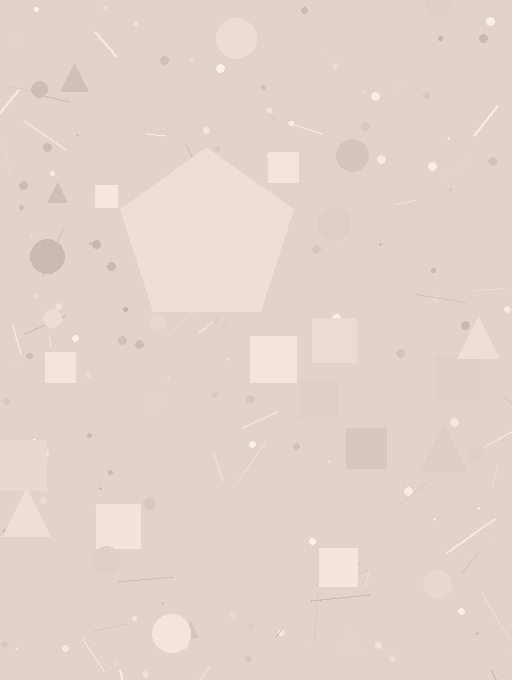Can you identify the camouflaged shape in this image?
The camouflaged shape is a pentagon.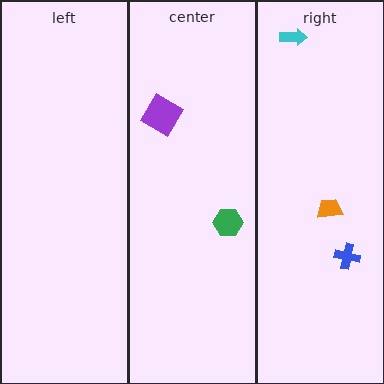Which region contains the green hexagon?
The center region.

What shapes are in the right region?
The blue cross, the orange trapezoid, the cyan arrow.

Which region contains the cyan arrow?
The right region.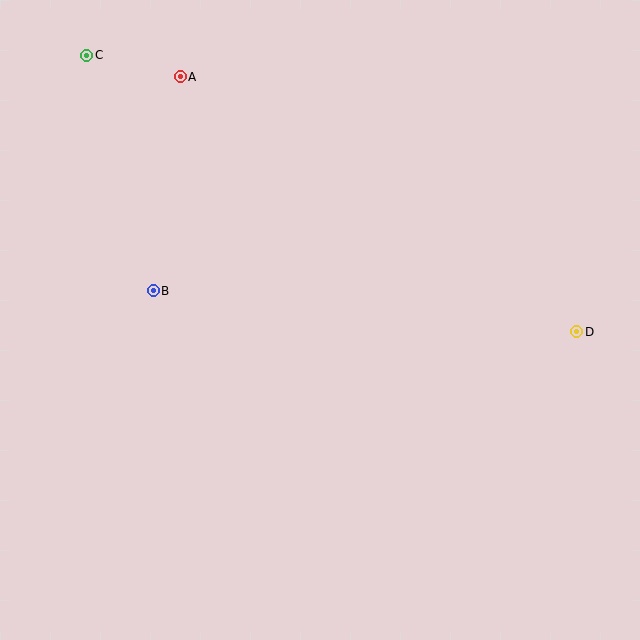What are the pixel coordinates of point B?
Point B is at (153, 291).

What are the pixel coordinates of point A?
Point A is at (180, 77).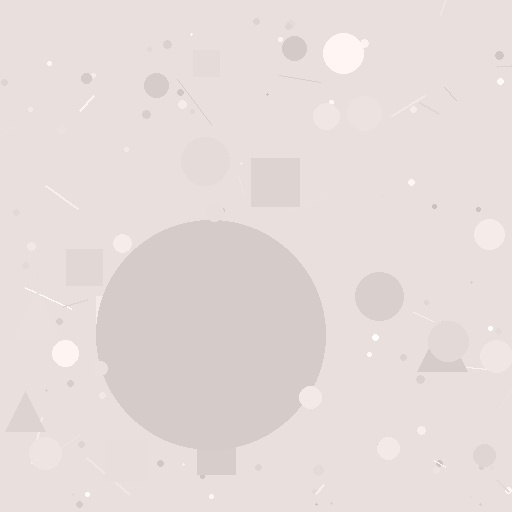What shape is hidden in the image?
A circle is hidden in the image.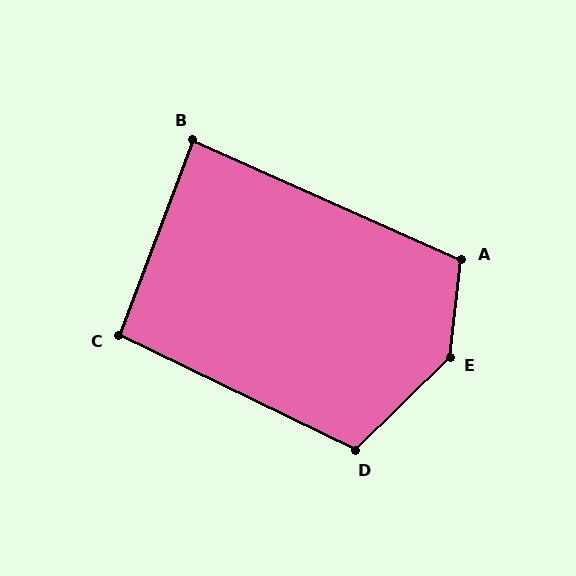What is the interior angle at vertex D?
Approximately 109 degrees (obtuse).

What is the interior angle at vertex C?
Approximately 95 degrees (obtuse).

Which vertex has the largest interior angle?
E, at approximately 142 degrees.